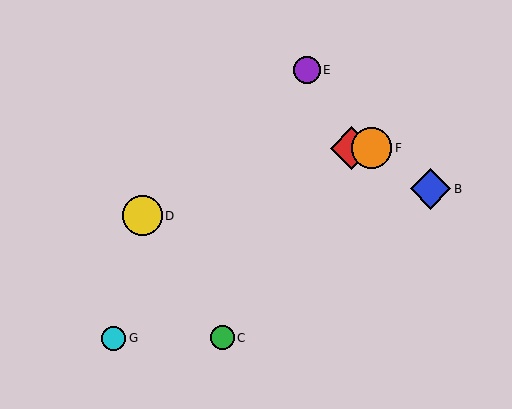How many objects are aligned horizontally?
2 objects (A, F) are aligned horizontally.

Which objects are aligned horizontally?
Objects A, F are aligned horizontally.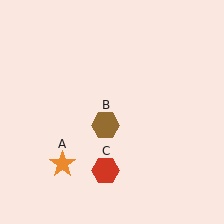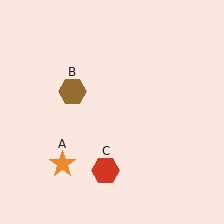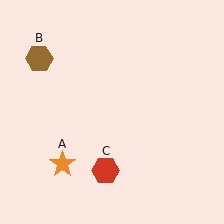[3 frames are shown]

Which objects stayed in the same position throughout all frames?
Orange star (object A) and red hexagon (object C) remained stationary.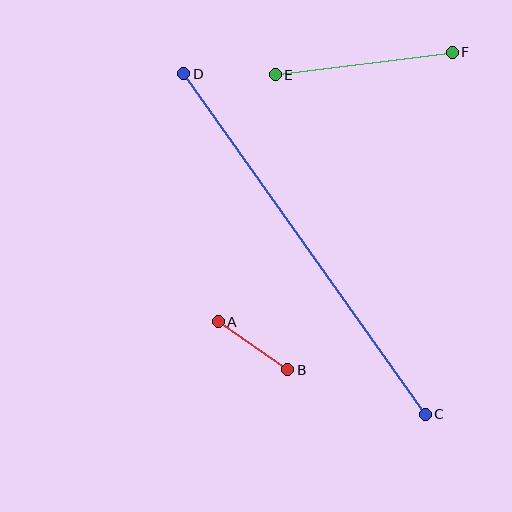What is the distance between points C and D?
The distance is approximately 417 pixels.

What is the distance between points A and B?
The distance is approximately 85 pixels.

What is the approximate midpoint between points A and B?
The midpoint is at approximately (253, 346) pixels.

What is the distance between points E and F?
The distance is approximately 179 pixels.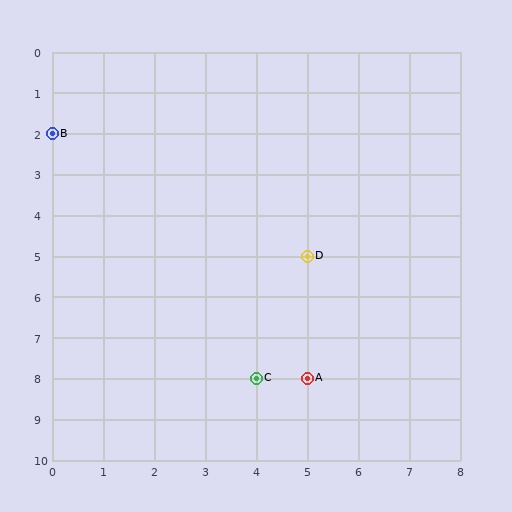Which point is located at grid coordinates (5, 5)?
Point D is at (5, 5).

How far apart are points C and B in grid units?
Points C and B are 4 columns and 6 rows apart (about 7.2 grid units diagonally).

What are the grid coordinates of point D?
Point D is at grid coordinates (5, 5).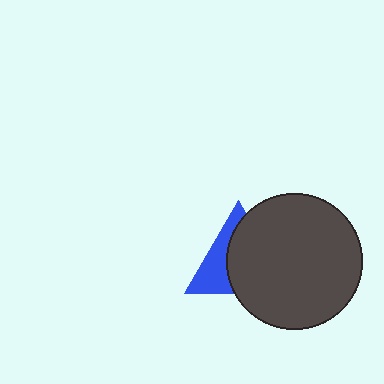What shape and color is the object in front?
The object in front is a dark gray circle.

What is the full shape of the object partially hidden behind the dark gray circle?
The partially hidden object is a blue triangle.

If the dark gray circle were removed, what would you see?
You would see the complete blue triangle.